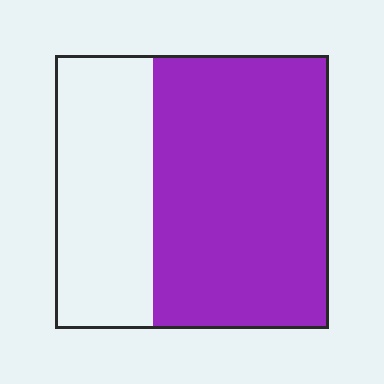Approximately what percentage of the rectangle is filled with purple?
Approximately 65%.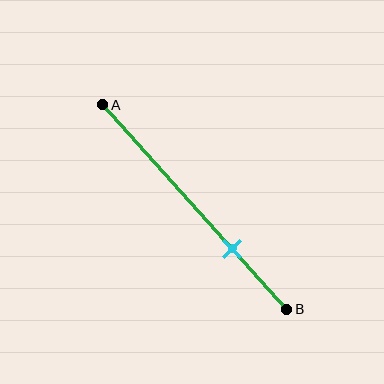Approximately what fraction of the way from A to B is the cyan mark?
The cyan mark is approximately 70% of the way from A to B.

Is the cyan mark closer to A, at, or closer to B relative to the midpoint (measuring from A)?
The cyan mark is closer to point B than the midpoint of segment AB.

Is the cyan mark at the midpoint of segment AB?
No, the mark is at about 70% from A, not at the 50% midpoint.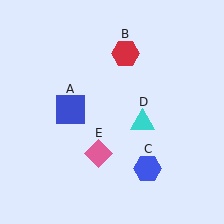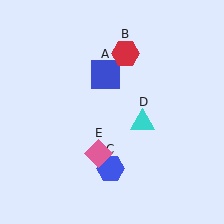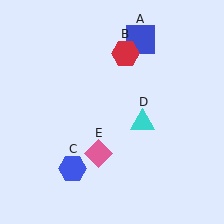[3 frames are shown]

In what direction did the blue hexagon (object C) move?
The blue hexagon (object C) moved left.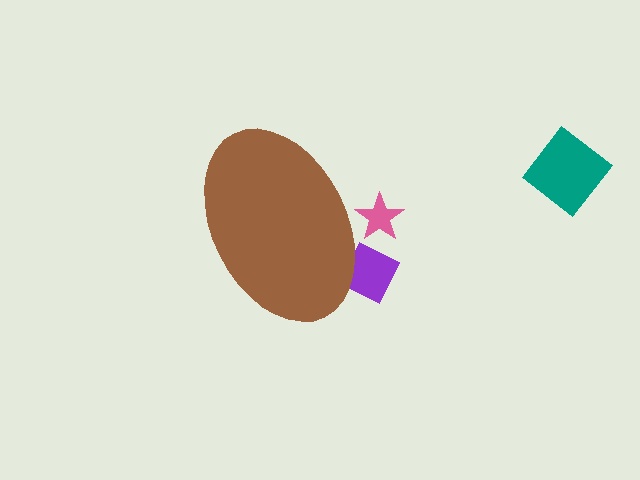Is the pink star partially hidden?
Yes, the pink star is partially hidden behind the brown ellipse.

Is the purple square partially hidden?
Yes, the purple square is partially hidden behind the brown ellipse.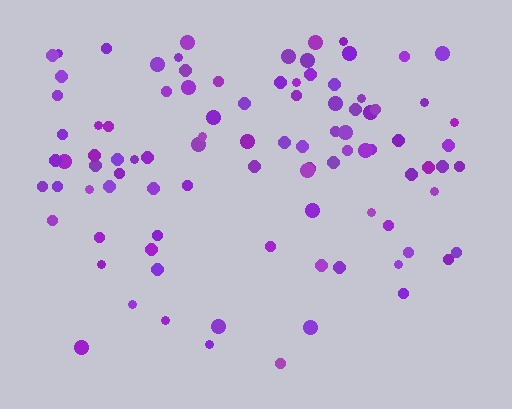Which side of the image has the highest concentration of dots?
The top.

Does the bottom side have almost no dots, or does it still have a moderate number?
Still a moderate number, just noticeably fewer than the top.